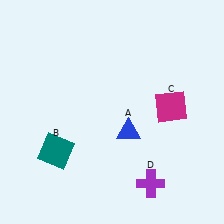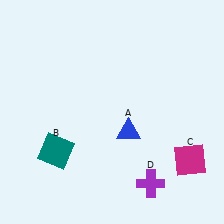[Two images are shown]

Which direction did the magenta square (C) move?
The magenta square (C) moved down.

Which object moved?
The magenta square (C) moved down.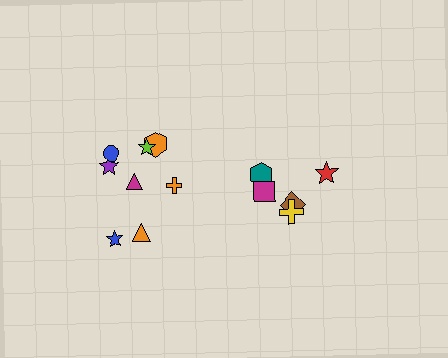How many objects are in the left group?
There are 8 objects.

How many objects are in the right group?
There are 5 objects.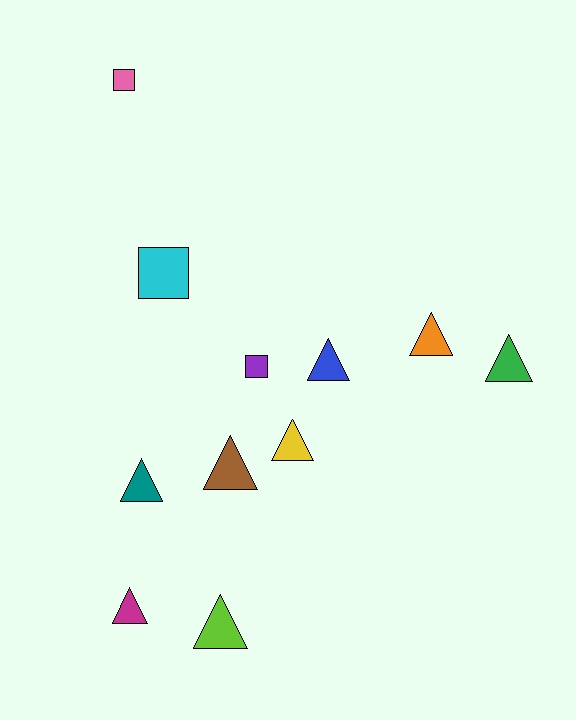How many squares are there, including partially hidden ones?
There are 3 squares.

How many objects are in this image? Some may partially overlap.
There are 11 objects.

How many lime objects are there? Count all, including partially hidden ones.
There is 1 lime object.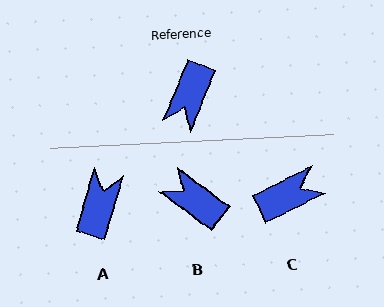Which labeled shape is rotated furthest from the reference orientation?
A, about 173 degrees away.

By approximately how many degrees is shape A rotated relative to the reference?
Approximately 173 degrees clockwise.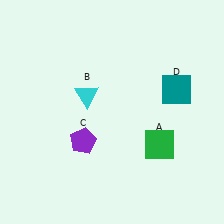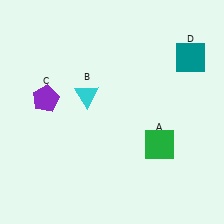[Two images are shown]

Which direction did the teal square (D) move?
The teal square (D) moved up.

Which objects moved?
The objects that moved are: the purple pentagon (C), the teal square (D).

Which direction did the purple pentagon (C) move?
The purple pentagon (C) moved up.